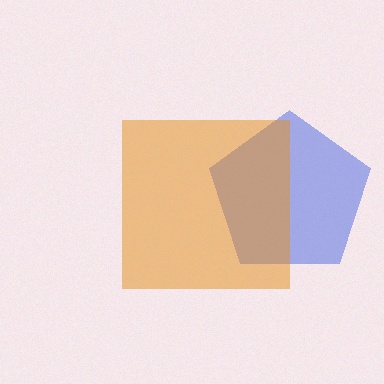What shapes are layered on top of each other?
The layered shapes are: a blue pentagon, an orange square.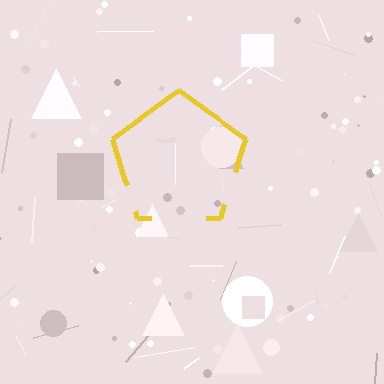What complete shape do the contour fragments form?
The contour fragments form a pentagon.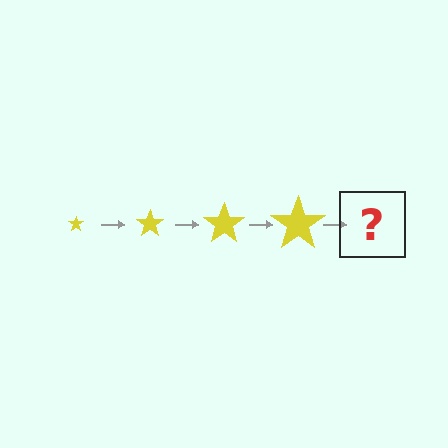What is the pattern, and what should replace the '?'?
The pattern is that the star gets progressively larger each step. The '?' should be a yellow star, larger than the previous one.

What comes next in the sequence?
The next element should be a yellow star, larger than the previous one.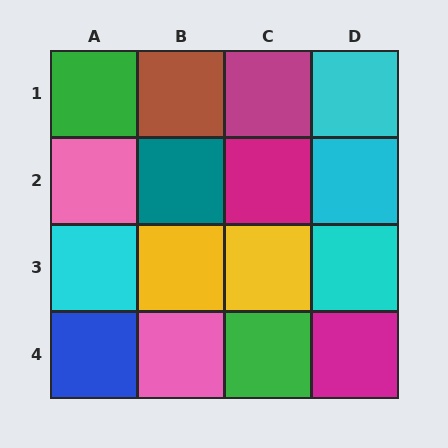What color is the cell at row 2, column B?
Teal.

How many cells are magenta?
3 cells are magenta.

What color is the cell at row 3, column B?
Yellow.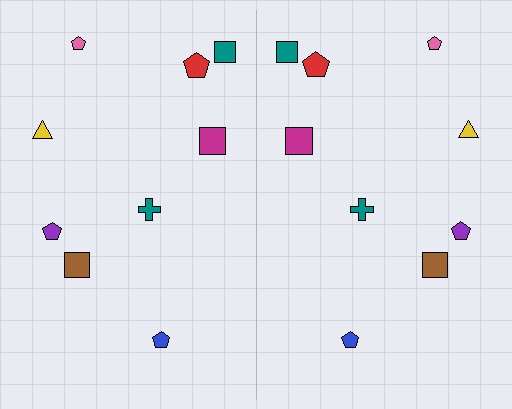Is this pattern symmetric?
Yes, this pattern has bilateral (reflection) symmetry.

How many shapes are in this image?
There are 18 shapes in this image.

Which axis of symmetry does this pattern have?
The pattern has a vertical axis of symmetry running through the center of the image.